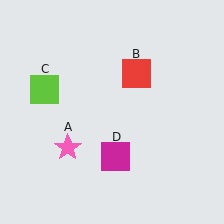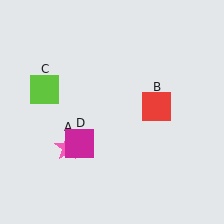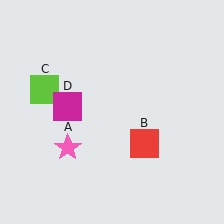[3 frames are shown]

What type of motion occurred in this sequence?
The red square (object B), magenta square (object D) rotated clockwise around the center of the scene.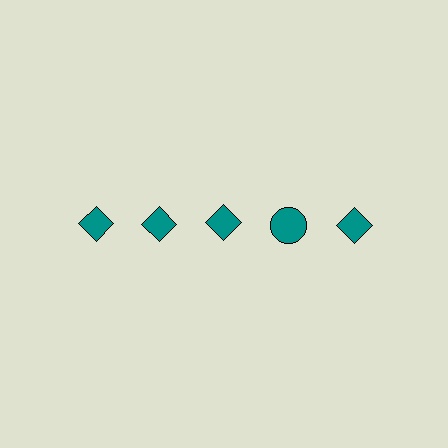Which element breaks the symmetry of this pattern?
The teal circle in the top row, second from right column breaks the symmetry. All other shapes are teal diamonds.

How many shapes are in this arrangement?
There are 5 shapes arranged in a grid pattern.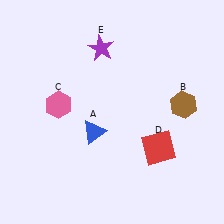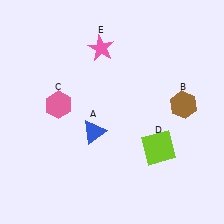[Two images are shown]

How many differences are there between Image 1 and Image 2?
There are 2 differences between the two images.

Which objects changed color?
D changed from red to lime. E changed from purple to pink.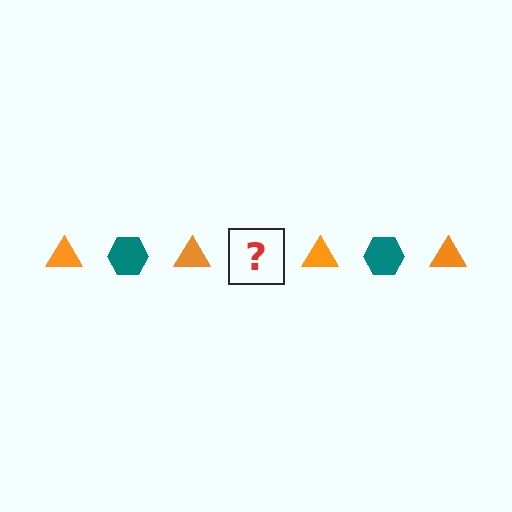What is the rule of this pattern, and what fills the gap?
The rule is that the pattern alternates between orange triangle and teal hexagon. The gap should be filled with a teal hexagon.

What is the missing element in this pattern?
The missing element is a teal hexagon.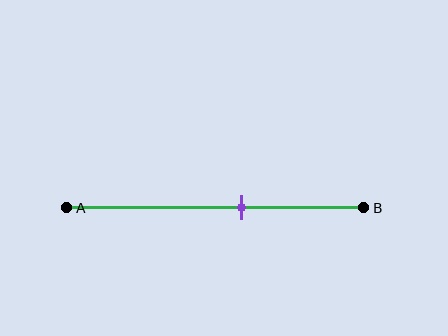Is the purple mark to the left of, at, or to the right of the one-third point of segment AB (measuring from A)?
The purple mark is to the right of the one-third point of segment AB.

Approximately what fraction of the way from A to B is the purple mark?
The purple mark is approximately 60% of the way from A to B.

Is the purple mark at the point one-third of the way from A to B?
No, the mark is at about 60% from A, not at the 33% one-third point.